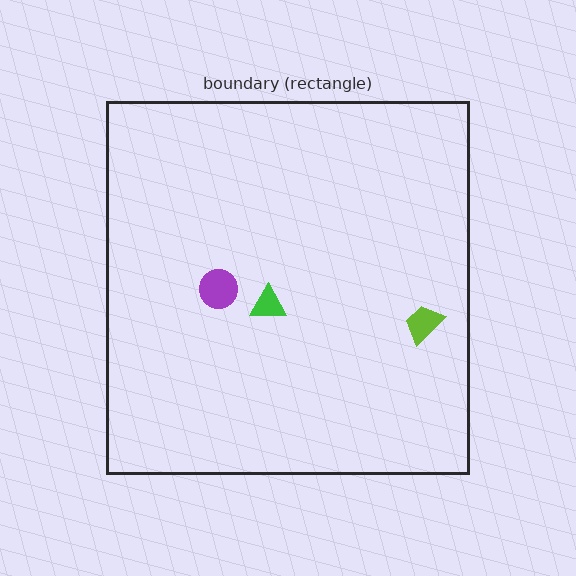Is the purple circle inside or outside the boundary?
Inside.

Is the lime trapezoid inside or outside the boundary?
Inside.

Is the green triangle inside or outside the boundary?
Inside.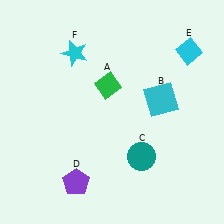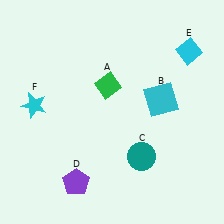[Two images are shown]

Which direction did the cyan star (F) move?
The cyan star (F) moved down.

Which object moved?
The cyan star (F) moved down.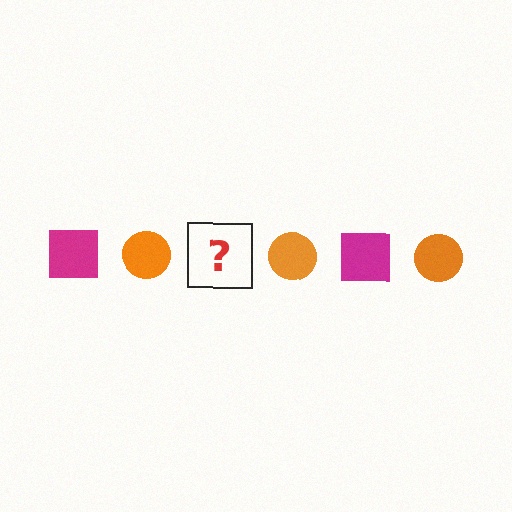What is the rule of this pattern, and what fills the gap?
The rule is that the pattern alternates between magenta square and orange circle. The gap should be filled with a magenta square.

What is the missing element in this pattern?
The missing element is a magenta square.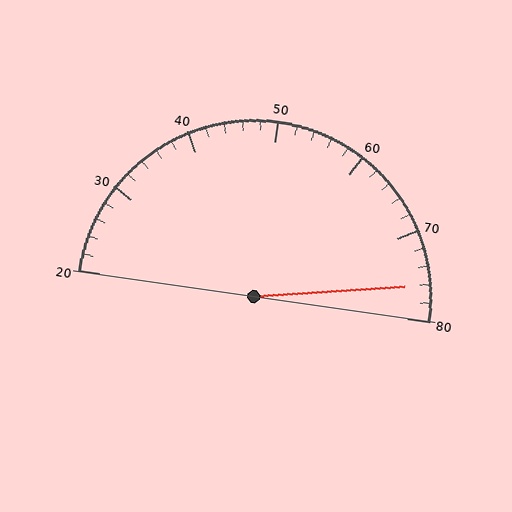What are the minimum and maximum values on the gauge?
The gauge ranges from 20 to 80.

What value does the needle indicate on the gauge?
The needle indicates approximately 76.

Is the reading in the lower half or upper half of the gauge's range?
The reading is in the upper half of the range (20 to 80).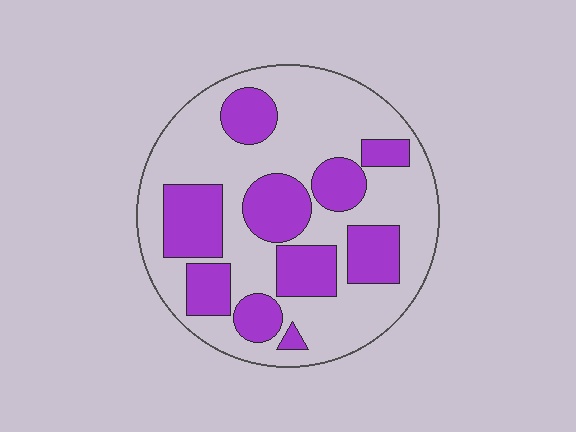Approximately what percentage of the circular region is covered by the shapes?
Approximately 35%.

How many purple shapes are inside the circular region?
10.